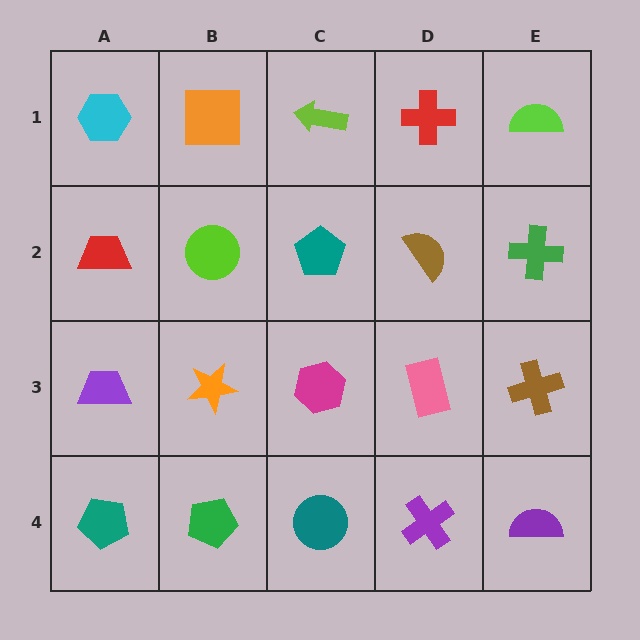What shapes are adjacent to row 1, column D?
A brown semicircle (row 2, column D), a lime arrow (row 1, column C), a lime semicircle (row 1, column E).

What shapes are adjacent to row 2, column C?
A lime arrow (row 1, column C), a magenta hexagon (row 3, column C), a lime circle (row 2, column B), a brown semicircle (row 2, column D).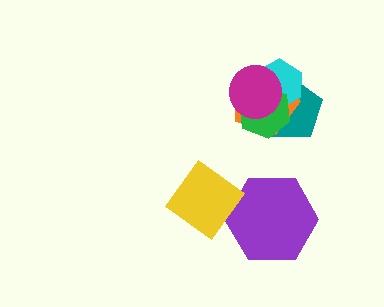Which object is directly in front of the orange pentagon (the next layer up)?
The cyan hexagon is directly in front of the orange pentagon.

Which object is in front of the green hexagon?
The magenta circle is in front of the green hexagon.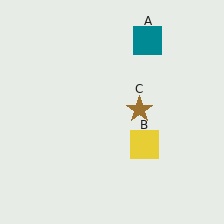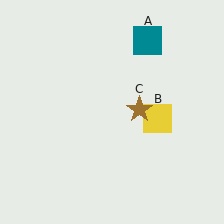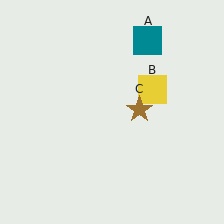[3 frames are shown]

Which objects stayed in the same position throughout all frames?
Teal square (object A) and brown star (object C) remained stationary.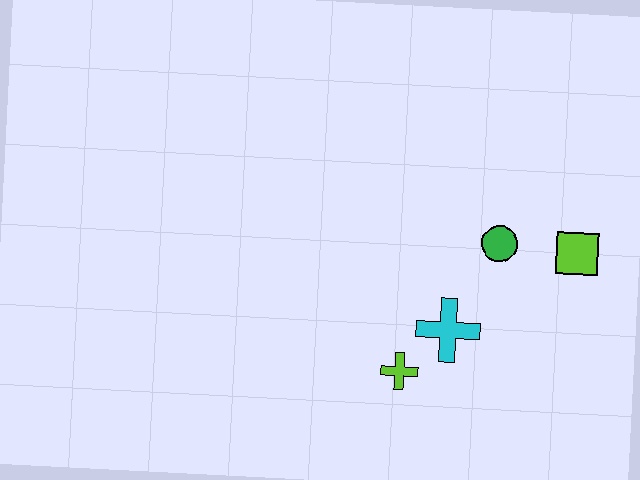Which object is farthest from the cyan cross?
The lime square is farthest from the cyan cross.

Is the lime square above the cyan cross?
Yes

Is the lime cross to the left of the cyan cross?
Yes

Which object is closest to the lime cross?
The cyan cross is closest to the lime cross.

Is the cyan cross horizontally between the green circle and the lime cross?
Yes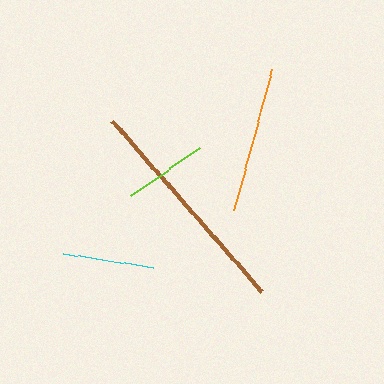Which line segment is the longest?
The brown line is the longest at approximately 227 pixels.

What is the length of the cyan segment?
The cyan segment is approximately 90 pixels long.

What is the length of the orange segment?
The orange segment is approximately 145 pixels long.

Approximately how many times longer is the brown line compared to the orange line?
The brown line is approximately 1.6 times the length of the orange line.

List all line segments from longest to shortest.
From longest to shortest: brown, orange, cyan, lime.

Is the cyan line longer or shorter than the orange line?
The orange line is longer than the cyan line.